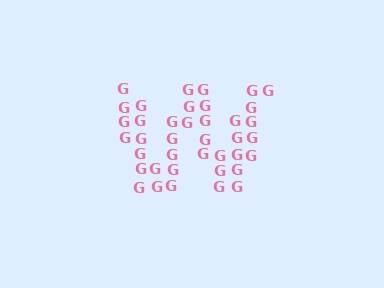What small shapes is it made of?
It is made of small letter G's.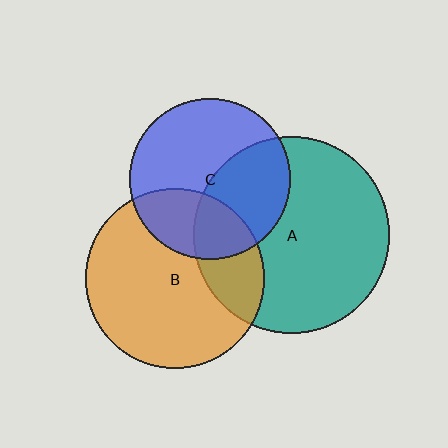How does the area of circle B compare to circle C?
Approximately 1.2 times.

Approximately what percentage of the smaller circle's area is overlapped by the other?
Approximately 25%.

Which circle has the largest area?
Circle A (teal).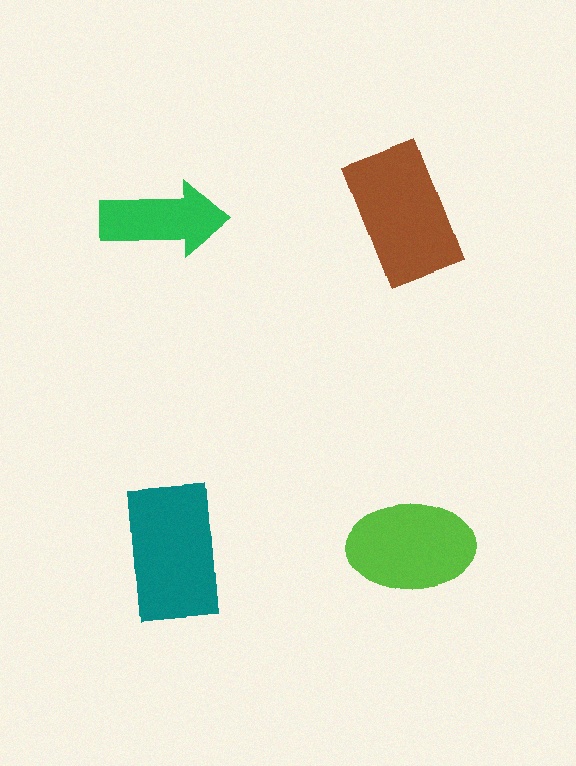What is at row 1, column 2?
A brown rectangle.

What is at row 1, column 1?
A green arrow.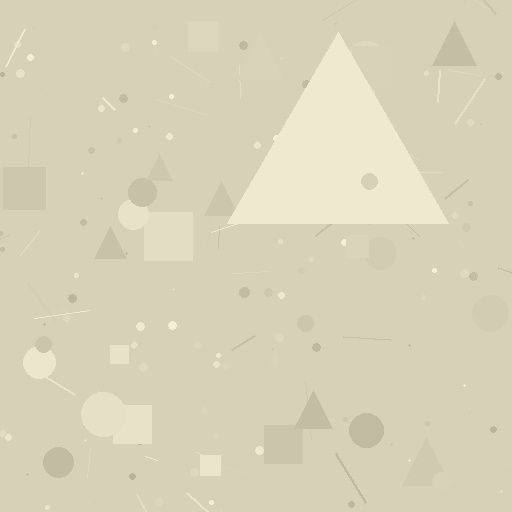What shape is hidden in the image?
A triangle is hidden in the image.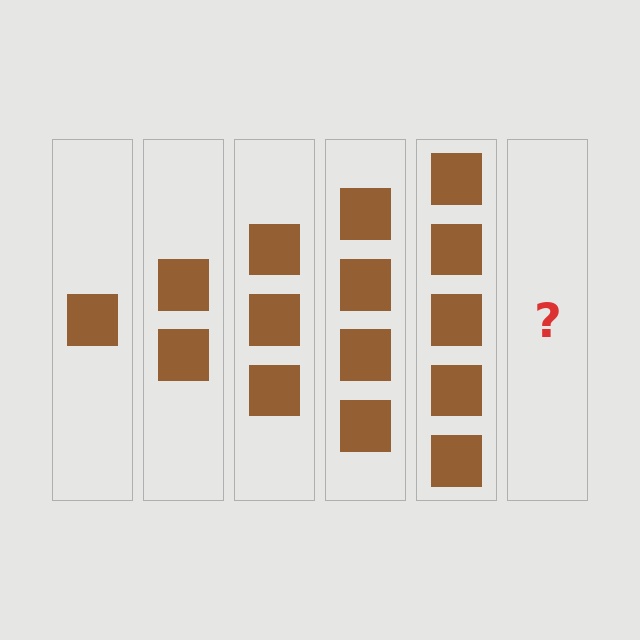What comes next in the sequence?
The next element should be 6 squares.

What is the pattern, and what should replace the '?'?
The pattern is that each step adds one more square. The '?' should be 6 squares.